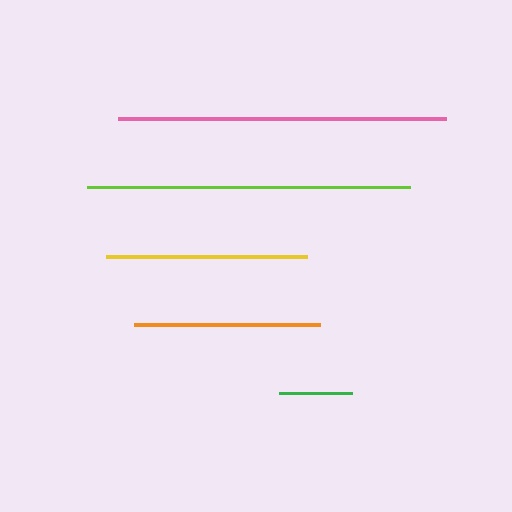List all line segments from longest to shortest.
From longest to shortest: pink, lime, yellow, orange, green.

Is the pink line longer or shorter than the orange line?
The pink line is longer than the orange line.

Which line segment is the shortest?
The green line is the shortest at approximately 73 pixels.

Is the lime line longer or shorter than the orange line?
The lime line is longer than the orange line.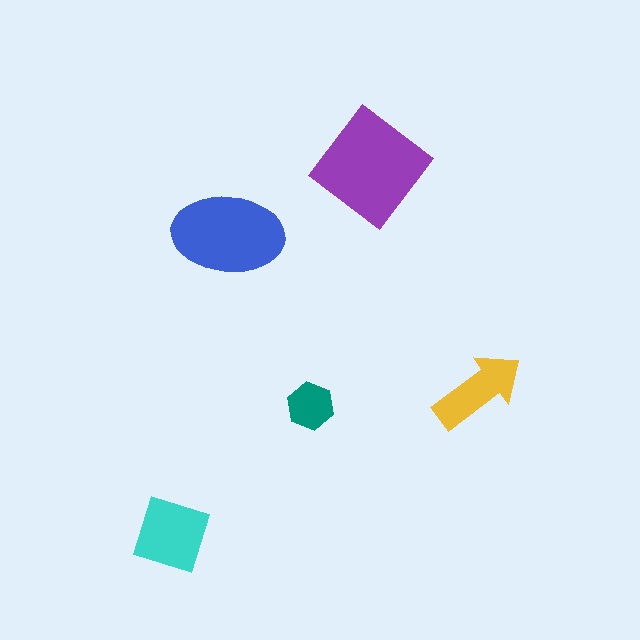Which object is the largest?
The purple diamond.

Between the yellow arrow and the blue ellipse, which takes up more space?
The blue ellipse.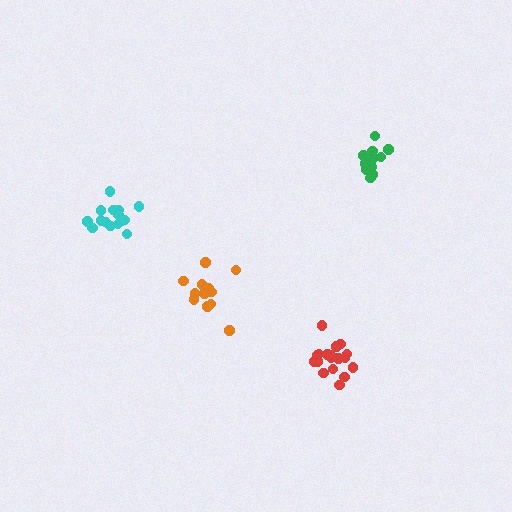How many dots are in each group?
Group 1: 15 dots, Group 2: 14 dots, Group 3: 18 dots, Group 4: 12 dots (59 total).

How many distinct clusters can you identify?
There are 4 distinct clusters.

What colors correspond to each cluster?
The clusters are colored: cyan, green, red, orange.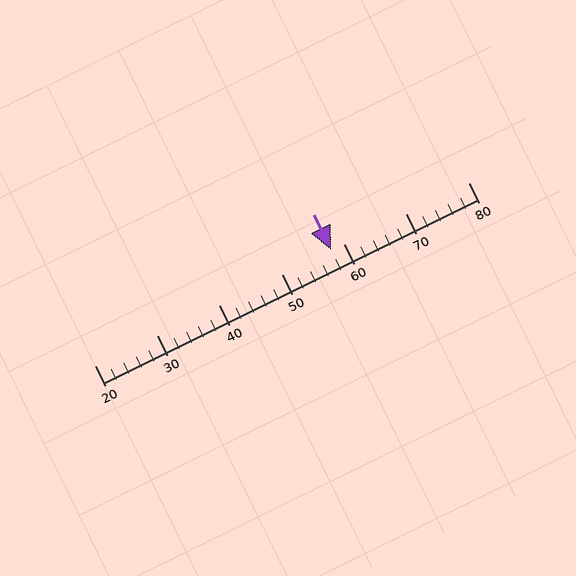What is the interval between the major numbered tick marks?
The major tick marks are spaced 10 units apart.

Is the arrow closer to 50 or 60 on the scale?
The arrow is closer to 60.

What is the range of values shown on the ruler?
The ruler shows values from 20 to 80.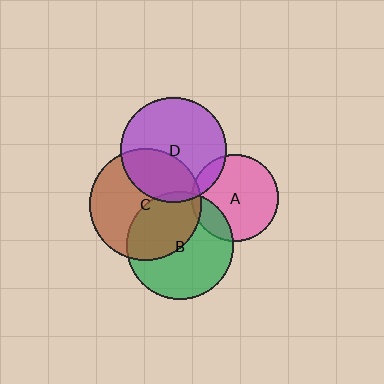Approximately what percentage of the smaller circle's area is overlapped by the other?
Approximately 35%.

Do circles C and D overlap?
Yes.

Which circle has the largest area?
Circle C (brown).